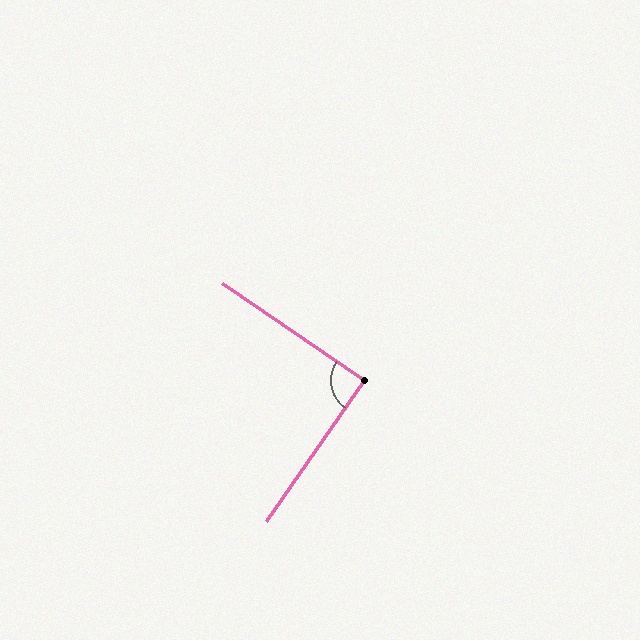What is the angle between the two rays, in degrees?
Approximately 89 degrees.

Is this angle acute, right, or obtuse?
It is approximately a right angle.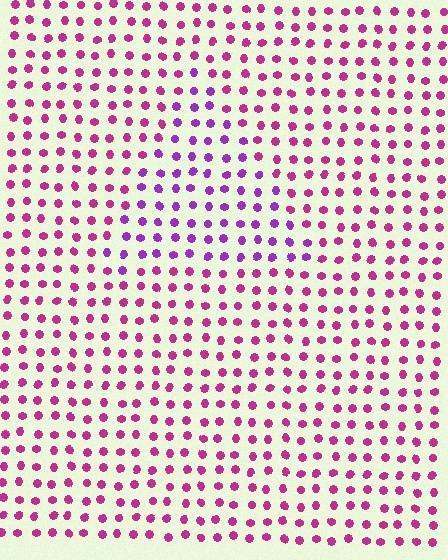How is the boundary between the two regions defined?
The boundary is defined purely by a slight shift in hue (about 35 degrees). Spacing, size, and orientation are identical on both sides.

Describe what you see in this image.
The image is filled with small magenta elements in a uniform arrangement. A triangle-shaped region is visible where the elements are tinted to a slightly different hue, forming a subtle color boundary.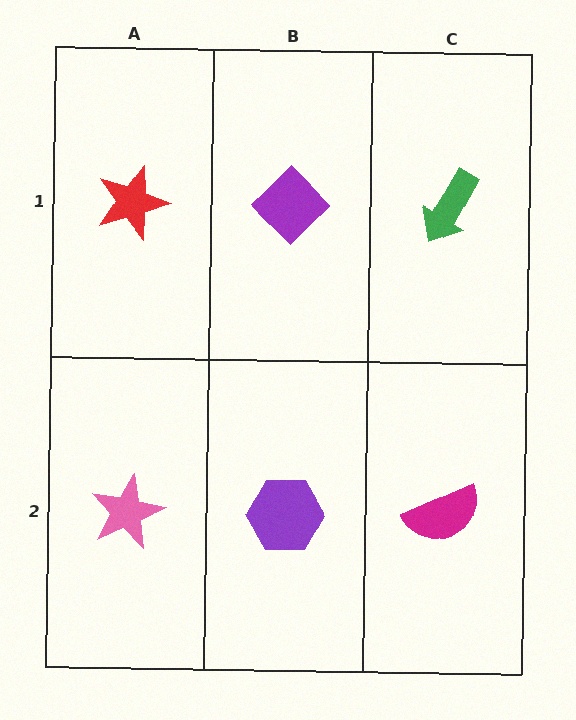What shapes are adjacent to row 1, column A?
A pink star (row 2, column A), a purple diamond (row 1, column B).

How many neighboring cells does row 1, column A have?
2.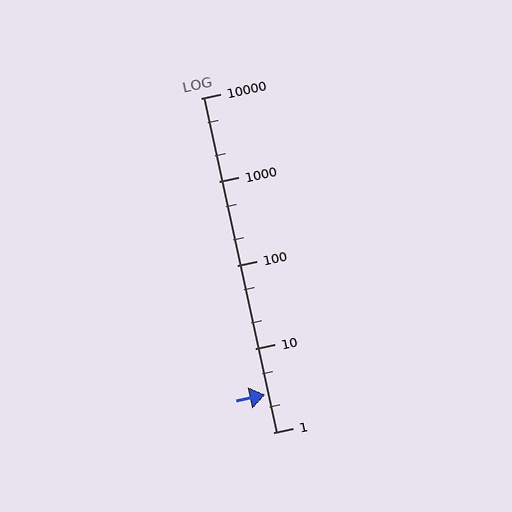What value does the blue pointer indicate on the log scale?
The pointer indicates approximately 2.8.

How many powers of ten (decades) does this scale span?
The scale spans 4 decades, from 1 to 10000.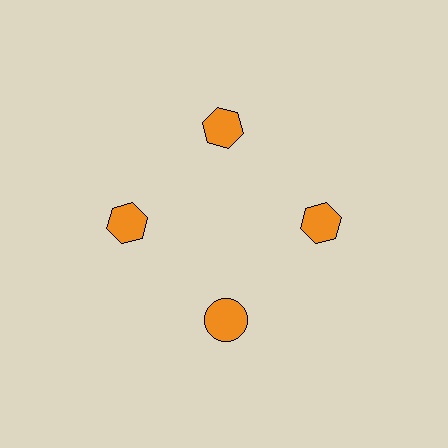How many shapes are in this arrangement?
There are 4 shapes arranged in a ring pattern.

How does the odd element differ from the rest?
It has a different shape: circle instead of hexagon.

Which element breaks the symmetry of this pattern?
The orange circle at roughly the 6 o'clock position breaks the symmetry. All other shapes are orange hexagons.